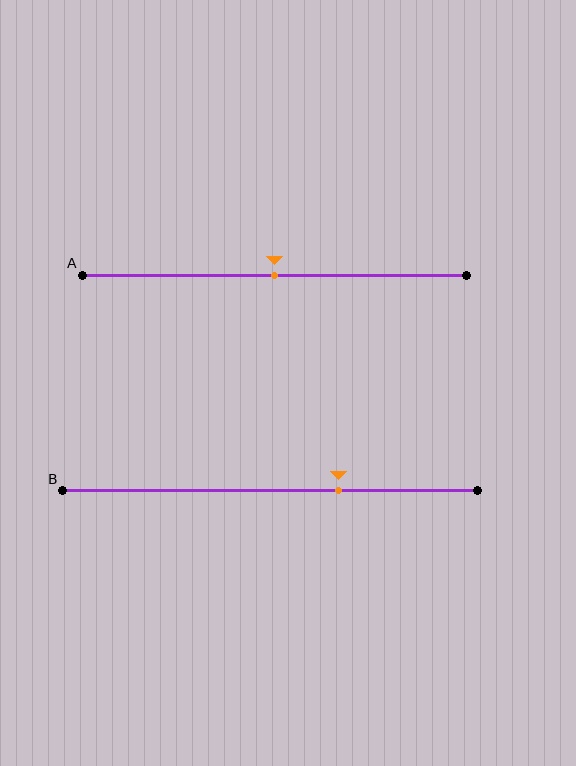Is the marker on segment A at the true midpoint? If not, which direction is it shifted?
Yes, the marker on segment A is at the true midpoint.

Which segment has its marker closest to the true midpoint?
Segment A has its marker closest to the true midpoint.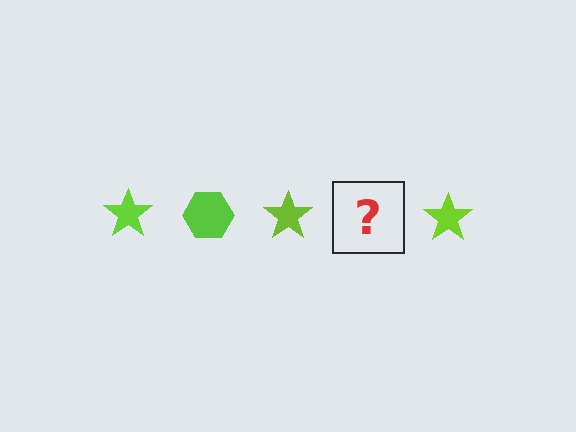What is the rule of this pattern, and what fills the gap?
The rule is that the pattern cycles through star, hexagon shapes in lime. The gap should be filled with a lime hexagon.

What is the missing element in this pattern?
The missing element is a lime hexagon.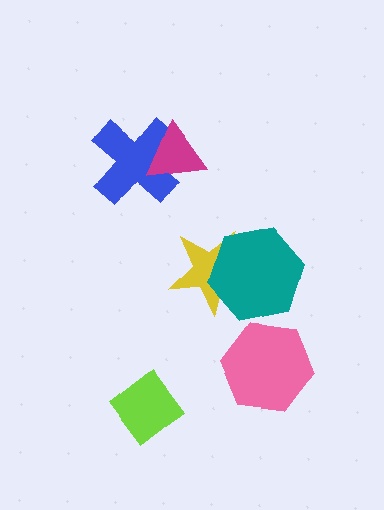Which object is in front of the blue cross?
The magenta triangle is in front of the blue cross.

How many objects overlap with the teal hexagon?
1 object overlaps with the teal hexagon.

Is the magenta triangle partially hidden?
No, no other shape covers it.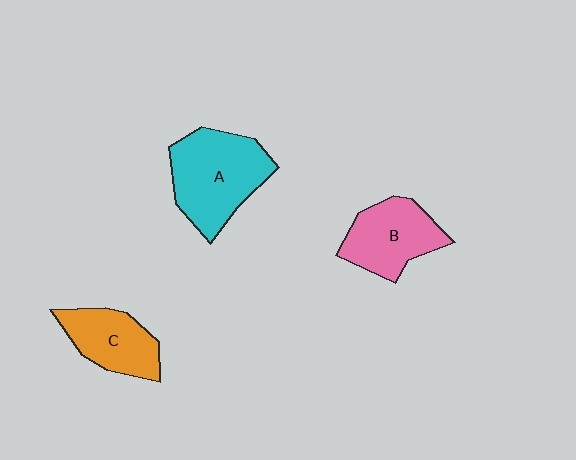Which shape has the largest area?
Shape A (cyan).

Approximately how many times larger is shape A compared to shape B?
Approximately 1.3 times.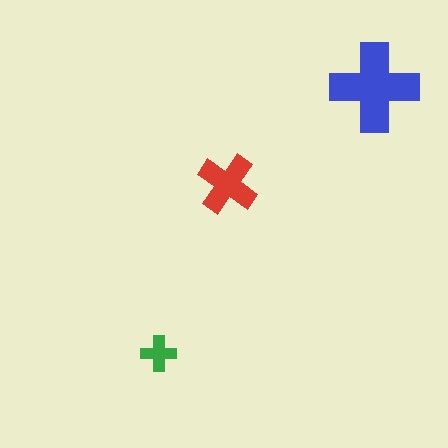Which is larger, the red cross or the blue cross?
The blue one.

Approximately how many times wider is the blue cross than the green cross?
About 2.5 times wider.